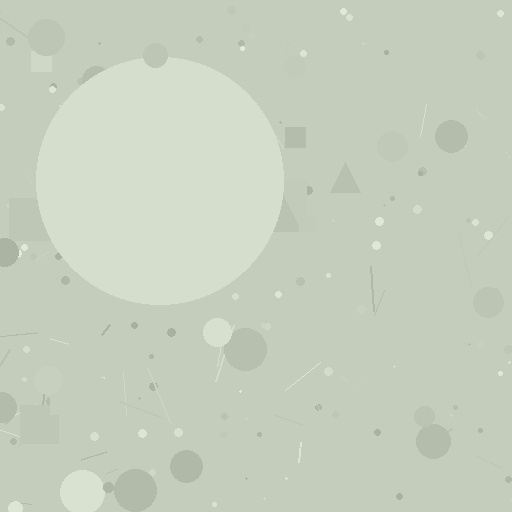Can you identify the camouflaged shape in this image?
The camouflaged shape is a circle.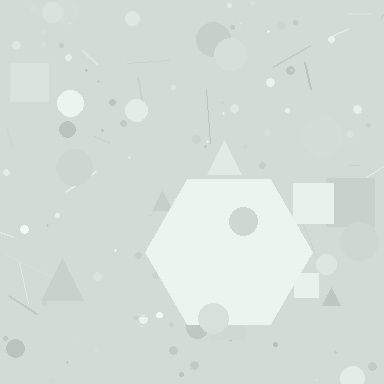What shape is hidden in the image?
A hexagon is hidden in the image.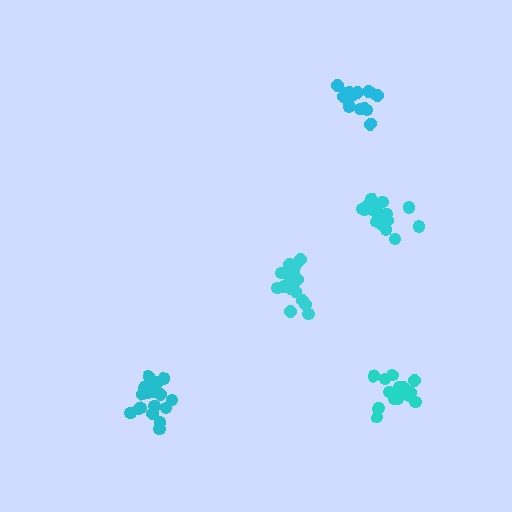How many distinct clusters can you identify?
There are 5 distinct clusters.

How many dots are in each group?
Group 1: 20 dots, Group 2: 18 dots, Group 3: 18 dots, Group 4: 21 dots, Group 5: 15 dots (92 total).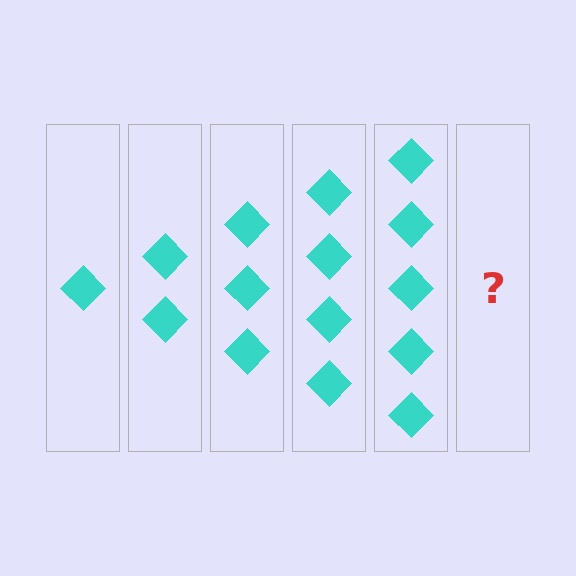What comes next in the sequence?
The next element should be 6 diamonds.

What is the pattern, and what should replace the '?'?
The pattern is that each step adds one more diamond. The '?' should be 6 diamonds.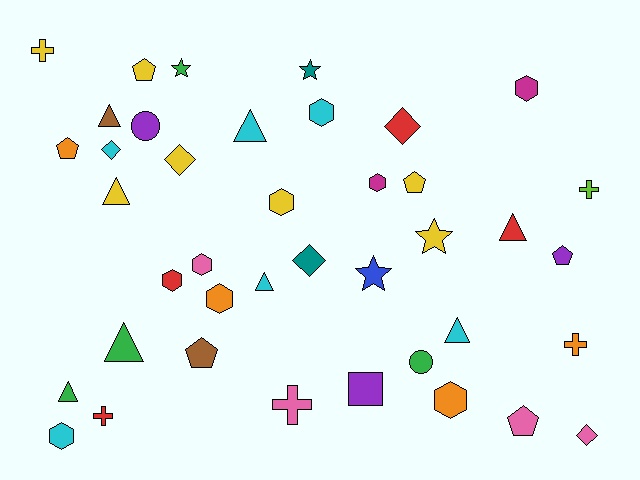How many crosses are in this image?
There are 5 crosses.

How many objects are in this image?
There are 40 objects.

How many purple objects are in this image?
There are 3 purple objects.